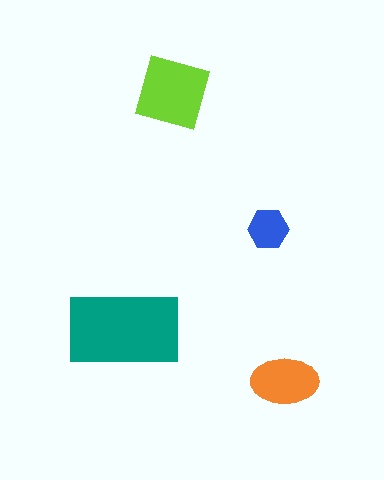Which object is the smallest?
The blue hexagon.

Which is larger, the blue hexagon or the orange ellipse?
The orange ellipse.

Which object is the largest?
The teal rectangle.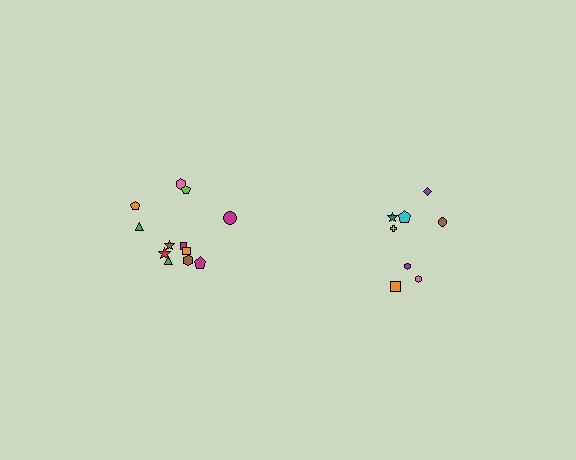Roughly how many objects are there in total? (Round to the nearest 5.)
Roughly 20 objects in total.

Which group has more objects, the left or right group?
The left group.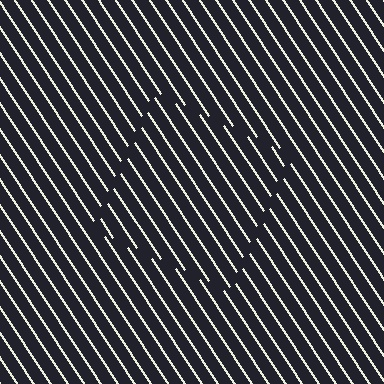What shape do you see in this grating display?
An illusory square. The interior of the shape contains the same grating, shifted by half a period — the contour is defined by the phase discontinuity where line-ends from the inner and outer gratings abut.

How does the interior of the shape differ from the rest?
The interior of the shape contains the same grating, shifted by half a period — the contour is defined by the phase discontinuity where line-ends from the inner and outer gratings abut.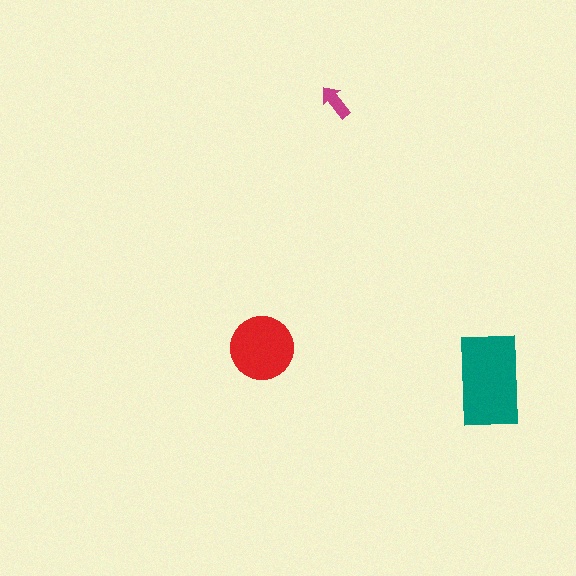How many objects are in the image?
There are 3 objects in the image.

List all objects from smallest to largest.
The magenta arrow, the red circle, the teal rectangle.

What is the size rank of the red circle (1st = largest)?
2nd.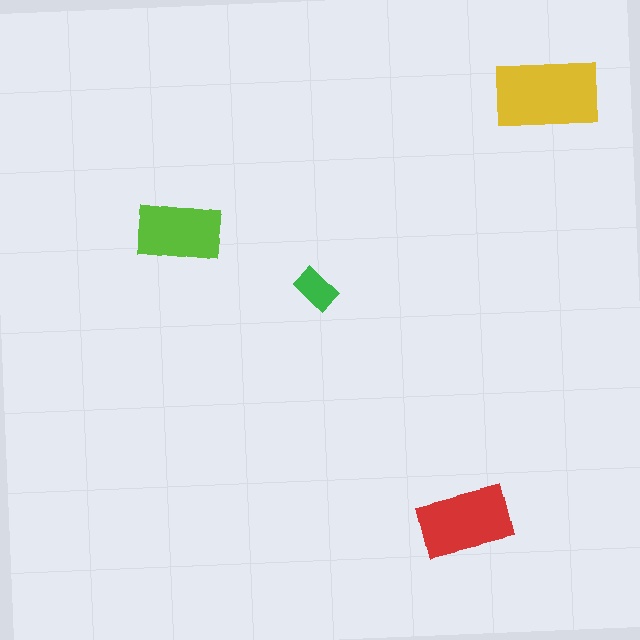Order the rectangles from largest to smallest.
the yellow one, the red one, the lime one, the green one.